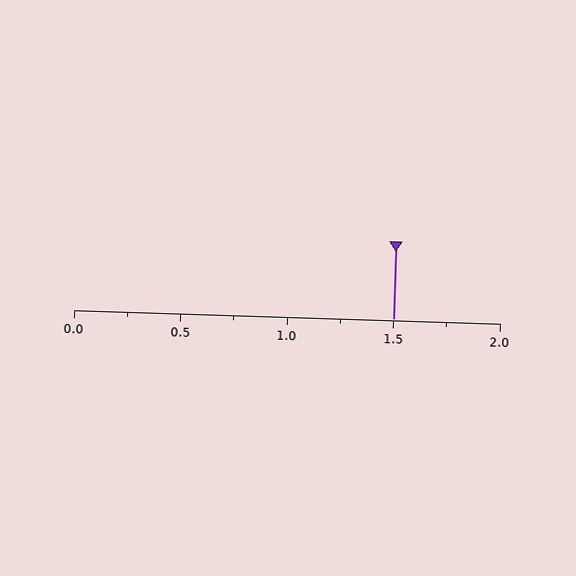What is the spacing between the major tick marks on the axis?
The major ticks are spaced 0.5 apart.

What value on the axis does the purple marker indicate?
The marker indicates approximately 1.5.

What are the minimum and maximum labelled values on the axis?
The axis runs from 0.0 to 2.0.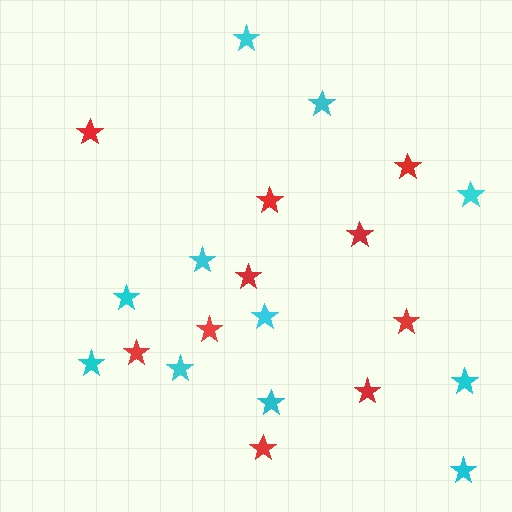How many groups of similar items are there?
There are 2 groups: one group of cyan stars (11) and one group of red stars (10).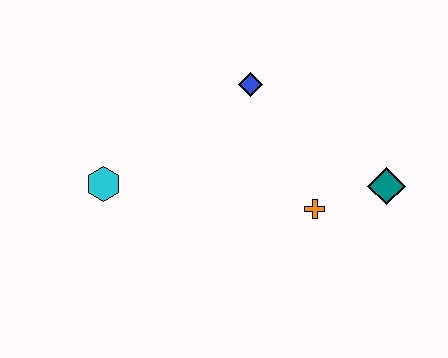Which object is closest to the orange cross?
The teal diamond is closest to the orange cross.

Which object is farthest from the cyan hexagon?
The teal diamond is farthest from the cyan hexagon.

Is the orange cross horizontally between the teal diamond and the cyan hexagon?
Yes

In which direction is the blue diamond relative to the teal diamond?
The blue diamond is to the left of the teal diamond.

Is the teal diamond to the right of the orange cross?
Yes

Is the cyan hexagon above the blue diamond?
No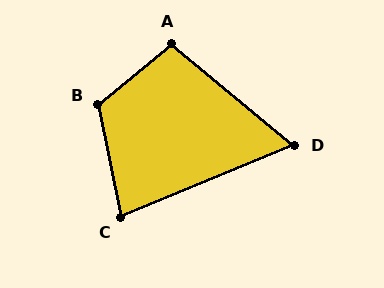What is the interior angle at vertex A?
Approximately 101 degrees (obtuse).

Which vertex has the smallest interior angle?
D, at approximately 62 degrees.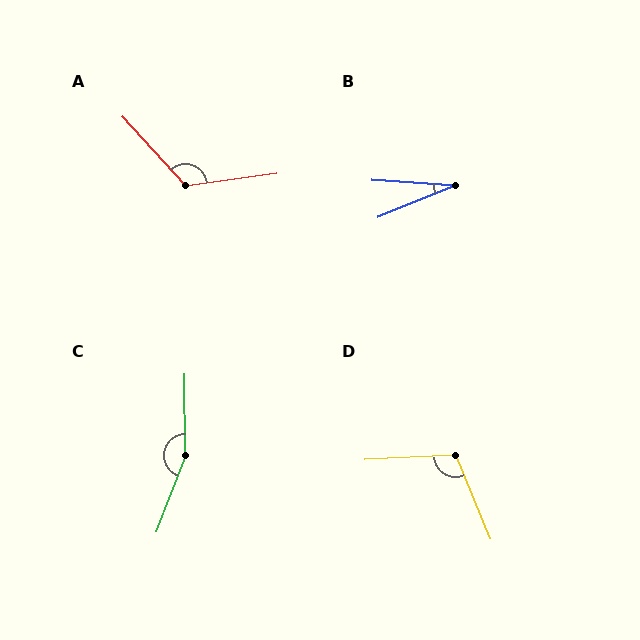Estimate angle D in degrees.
Approximately 109 degrees.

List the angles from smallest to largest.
B (26°), D (109°), A (125°), C (159°).